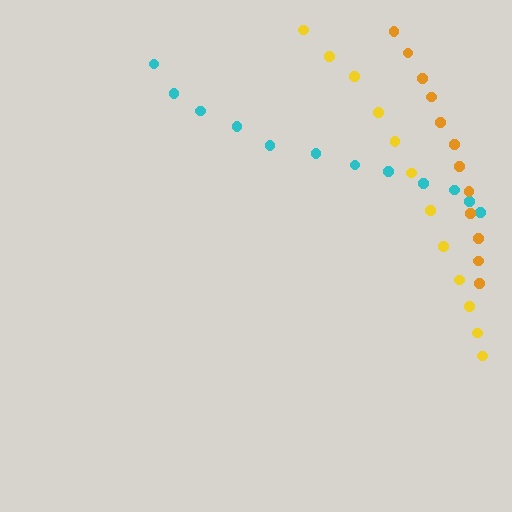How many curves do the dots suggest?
There are 3 distinct paths.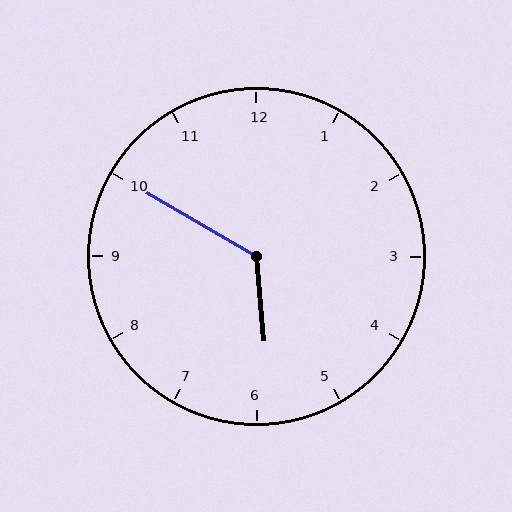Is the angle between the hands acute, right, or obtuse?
It is obtuse.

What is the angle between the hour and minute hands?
Approximately 125 degrees.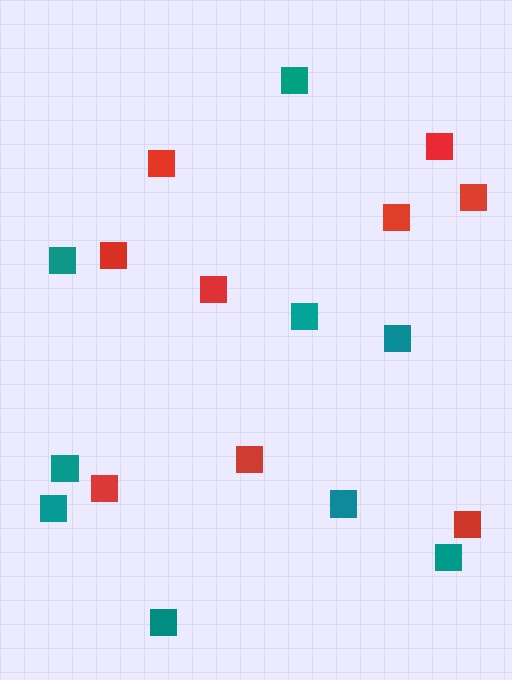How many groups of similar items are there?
There are 2 groups: one group of teal squares (9) and one group of red squares (9).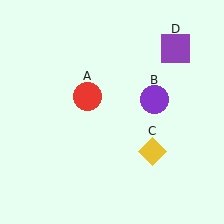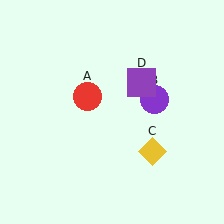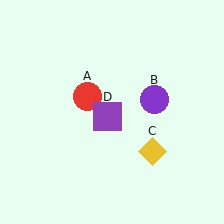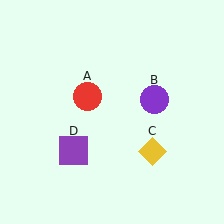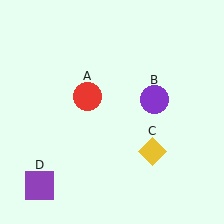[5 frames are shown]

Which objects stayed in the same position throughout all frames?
Red circle (object A) and purple circle (object B) and yellow diamond (object C) remained stationary.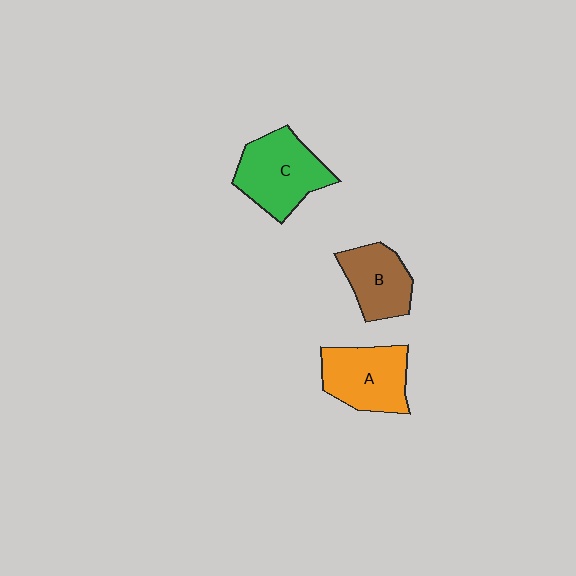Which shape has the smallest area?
Shape B (brown).